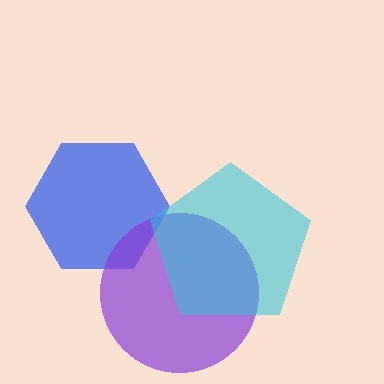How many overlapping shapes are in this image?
There are 3 overlapping shapes in the image.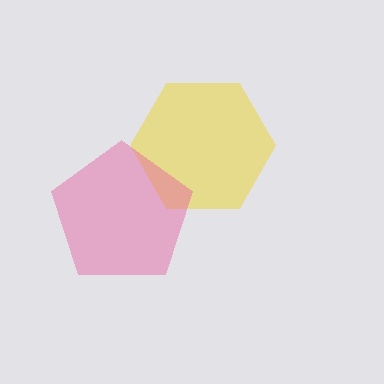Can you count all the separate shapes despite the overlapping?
Yes, there are 2 separate shapes.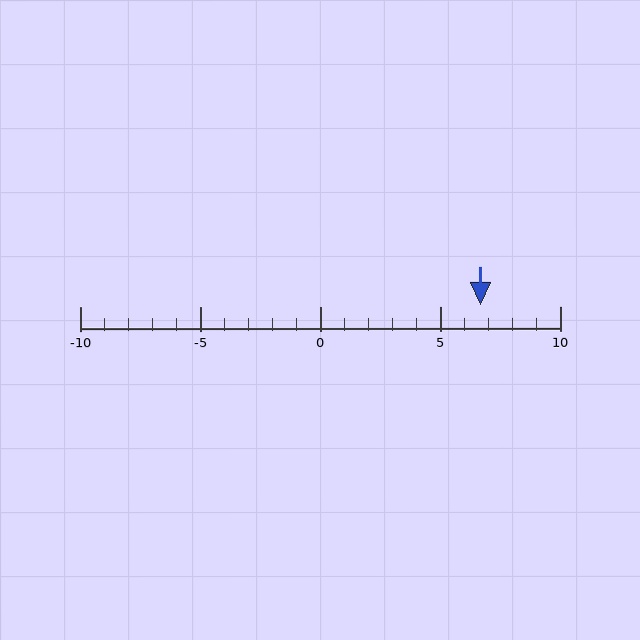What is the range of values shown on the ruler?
The ruler shows values from -10 to 10.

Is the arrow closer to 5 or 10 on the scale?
The arrow is closer to 5.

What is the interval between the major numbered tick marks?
The major tick marks are spaced 5 units apart.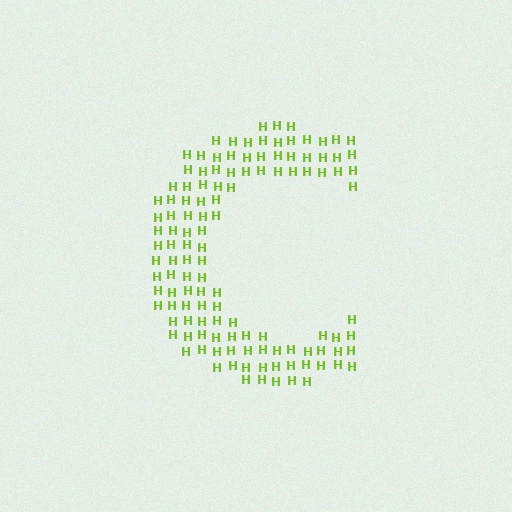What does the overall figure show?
The overall figure shows the letter C.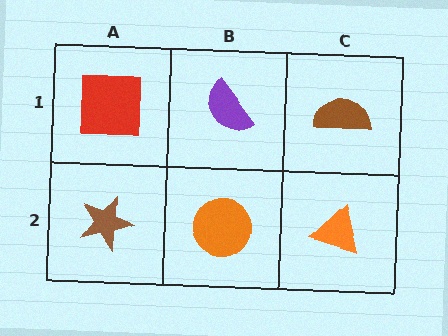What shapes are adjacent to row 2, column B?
A purple semicircle (row 1, column B), a brown star (row 2, column A), an orange triangle (row 2, column C).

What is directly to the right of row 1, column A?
A purple semicircle.